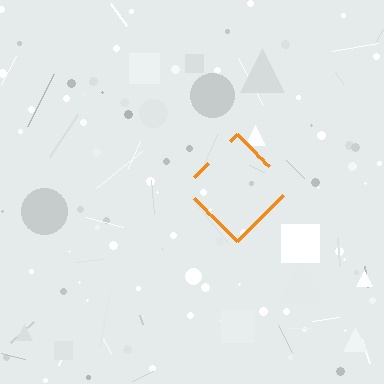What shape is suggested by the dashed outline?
The dashed outline suggests a diamond.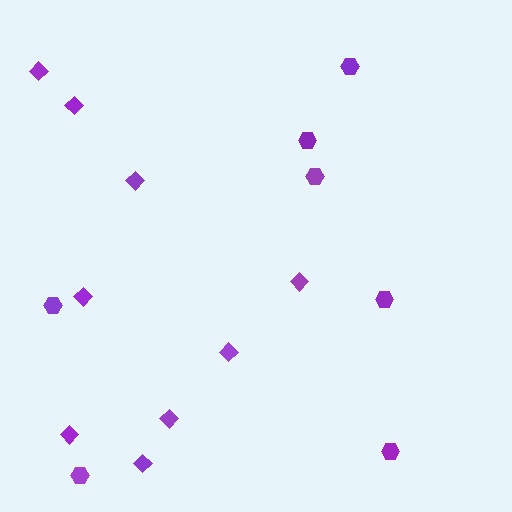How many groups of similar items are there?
There are 2 groups: one group of diamonds (9) and one group of hexagons (7).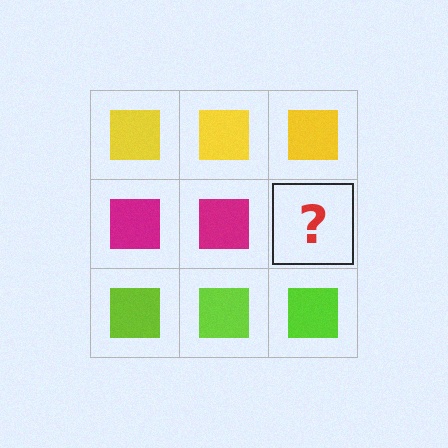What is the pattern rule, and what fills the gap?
The rule is that each row has a consistent color. The gap should be filled with a magenta square.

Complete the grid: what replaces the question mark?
The question mark should be replaced with a magenta square.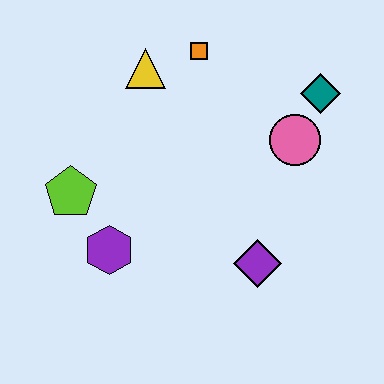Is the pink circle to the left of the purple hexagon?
No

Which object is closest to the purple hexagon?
The lime pentagon is closest to the purple hexagon.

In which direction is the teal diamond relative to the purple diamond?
The teal diamond is above the purple diamond.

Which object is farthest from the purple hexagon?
The teal diamond is farthest from the purple hexagon.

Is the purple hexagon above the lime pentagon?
No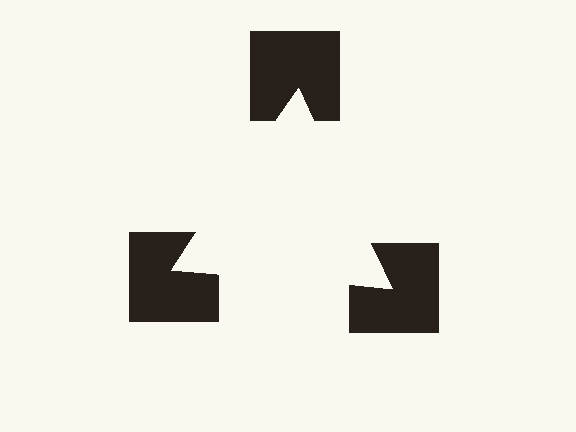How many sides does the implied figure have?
3 sides.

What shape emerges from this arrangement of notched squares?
An illusory triangle — its edges are inferred from the aligned wedge cuts in the notched squares, not physically drawn.